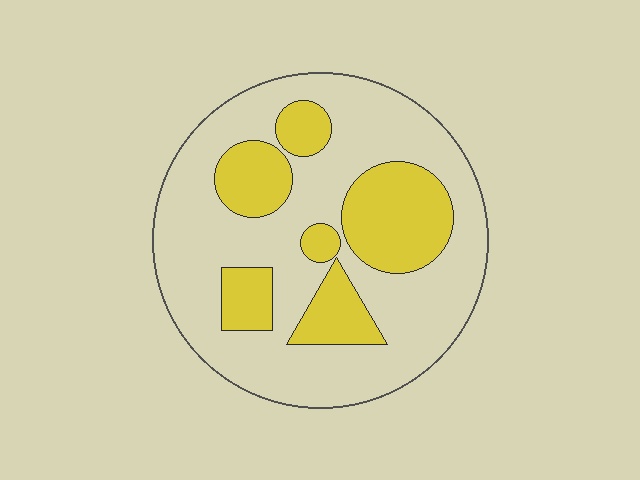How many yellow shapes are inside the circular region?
6.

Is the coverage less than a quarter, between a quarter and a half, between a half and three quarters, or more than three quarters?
Between a quarter and a half.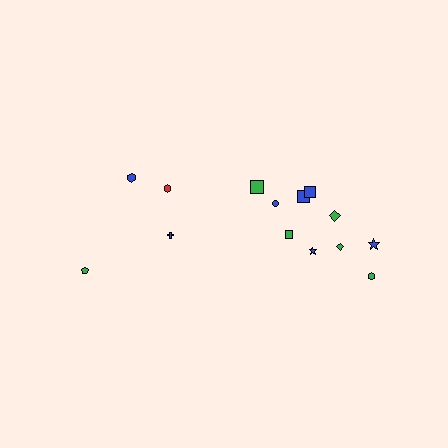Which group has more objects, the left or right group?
The right group.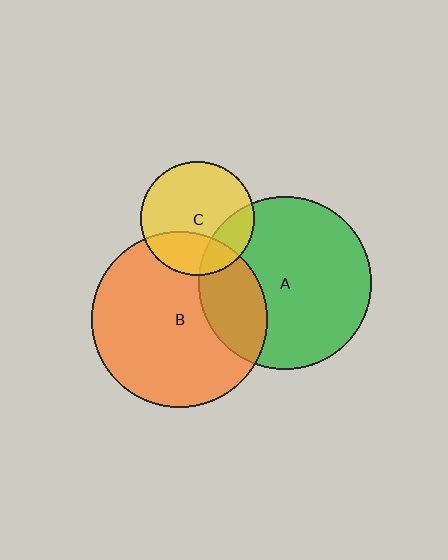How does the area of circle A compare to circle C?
Approximately 2.3 times.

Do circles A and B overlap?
Yes.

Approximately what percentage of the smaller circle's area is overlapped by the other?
Approximately 25%.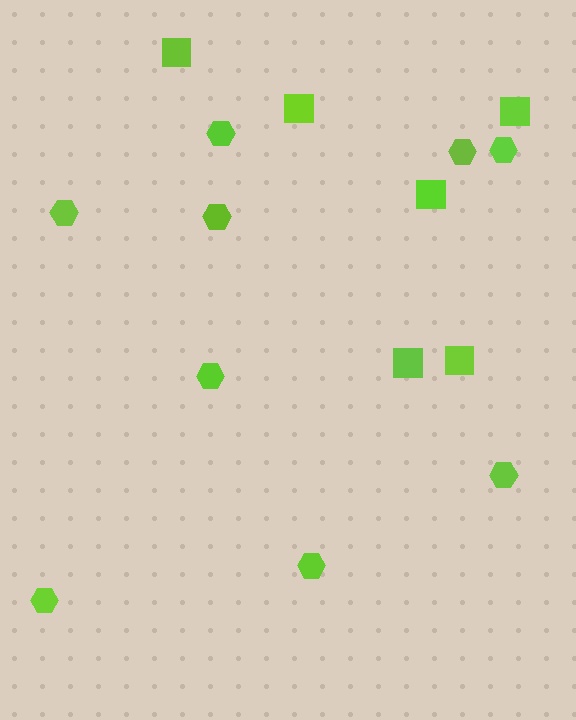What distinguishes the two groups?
There are 2 groups: one group of hexagons (9) and one group of squares (6).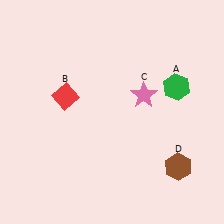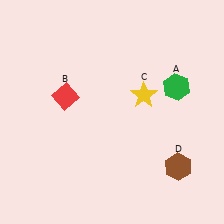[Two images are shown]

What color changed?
The star (C) changed from pink in Image 1 to yellow in Image 2.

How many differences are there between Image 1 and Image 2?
There is 1 difference between the two images.